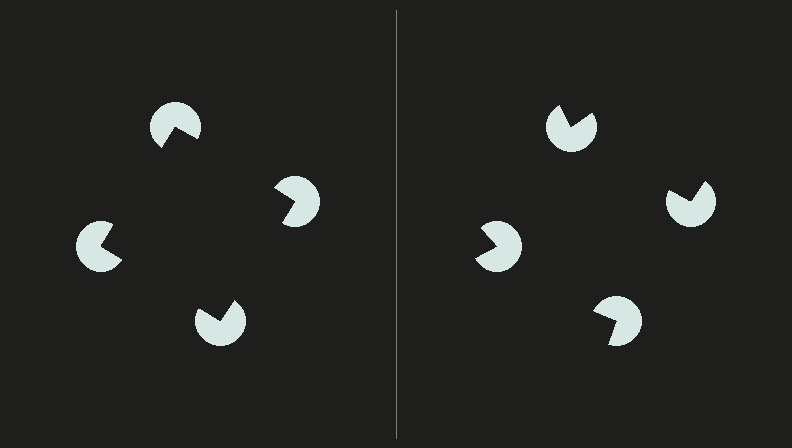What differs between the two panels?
The pac-man discs are positioned identically on both sides; only the wedge orientations differ. On the left they align to a square; on the right they are misaligned.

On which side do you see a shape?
An illusory square appears on the left side. On the right side the wedge cuts are rotated, so no coherent shape forms.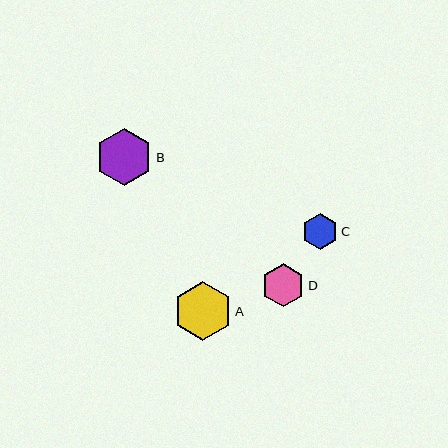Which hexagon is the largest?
Hexagon A is the largest with a size of approximately 59 pixels.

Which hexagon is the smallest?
Hexagon C is the smallest with a size of approximately 36 pixels.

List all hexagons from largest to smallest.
From largest to smallest: A, B, D, C.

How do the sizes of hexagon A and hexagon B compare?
Hexagon A and hexagon B are approximately the same size.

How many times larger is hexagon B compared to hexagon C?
Hexagon B is approximately 1.6 times the size of hexagon C.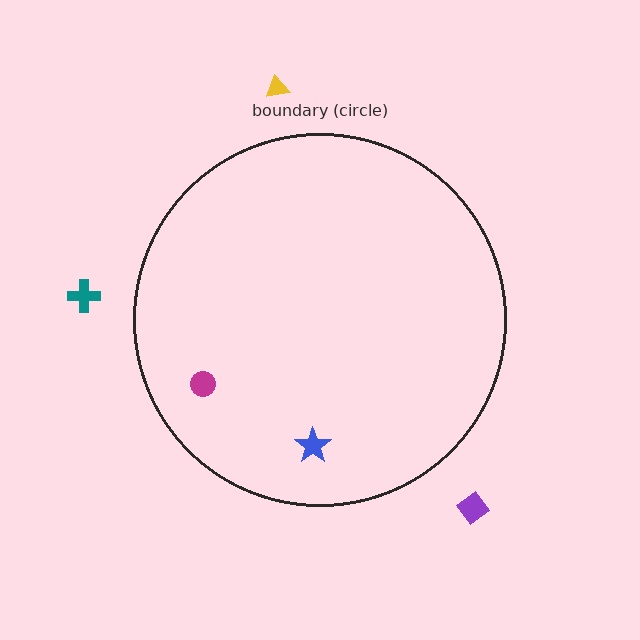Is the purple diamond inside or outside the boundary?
Outside.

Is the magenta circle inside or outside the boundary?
Inside.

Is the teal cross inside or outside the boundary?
Outside.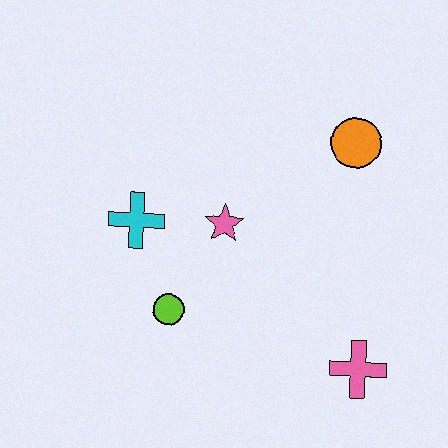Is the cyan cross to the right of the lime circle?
No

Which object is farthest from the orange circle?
The lime circle is farthest from the orange circle.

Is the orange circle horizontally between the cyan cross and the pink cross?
Yes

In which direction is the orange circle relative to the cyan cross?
The orange circle is to the right of the cyan cross.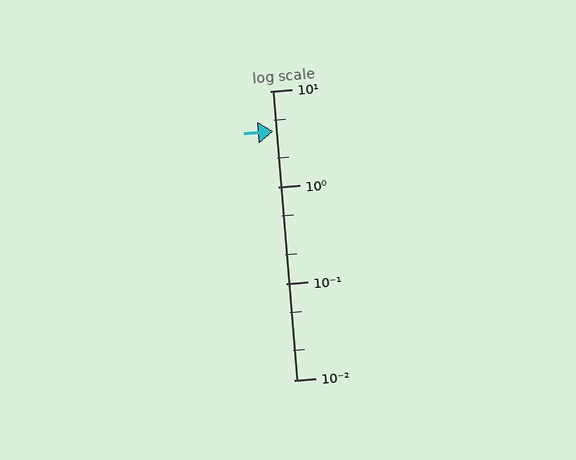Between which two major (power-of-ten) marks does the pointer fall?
The pointer is between 1 and 10.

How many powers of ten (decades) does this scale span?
The scale spans 3 decades, from 0.01 to 10.